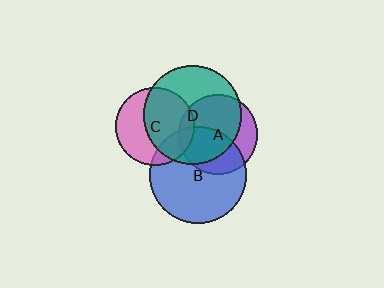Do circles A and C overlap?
Yes.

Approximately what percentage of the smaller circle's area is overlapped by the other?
Approximately 10%.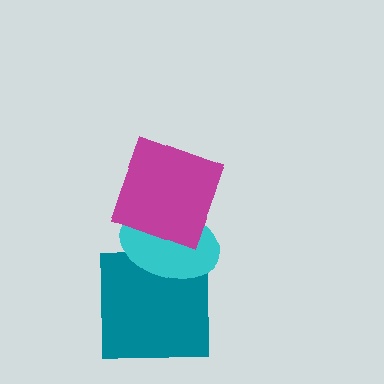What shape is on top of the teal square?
The cyan ellipse is on top of the teal square.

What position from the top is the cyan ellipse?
The cyan ellipse is 2nd from the top.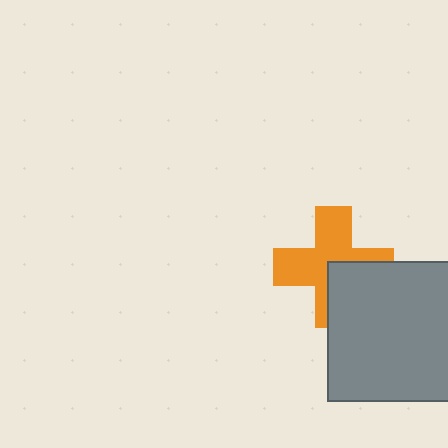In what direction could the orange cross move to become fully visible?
The orange cross could move toward the upper-left. That would shift it out from behind the gray rectangle entirely.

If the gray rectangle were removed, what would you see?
You would see the complete orange cross.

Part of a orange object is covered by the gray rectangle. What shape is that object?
It is a cross.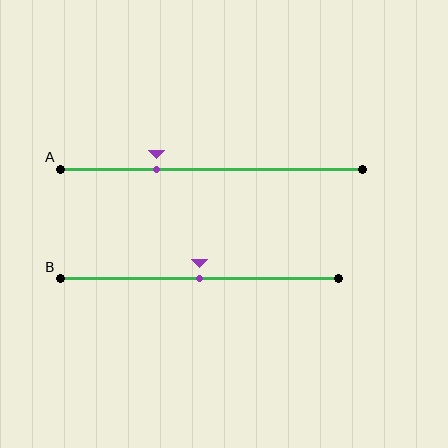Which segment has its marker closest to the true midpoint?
Segment B has its marker closest to the true midpoint.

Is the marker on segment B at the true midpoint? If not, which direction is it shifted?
Yes, the marker on segment B is at the true midpoint.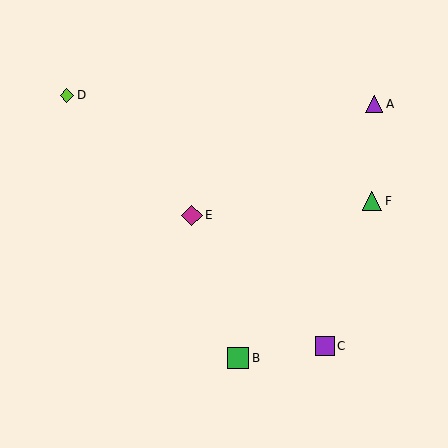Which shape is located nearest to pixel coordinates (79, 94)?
The lime diamond (labeled D) at (67, 95) is nearest to that location.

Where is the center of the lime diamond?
The center of the lime diamond is at (67, 95).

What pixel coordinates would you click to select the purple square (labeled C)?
Click at (325, 346) to select the purple square C.